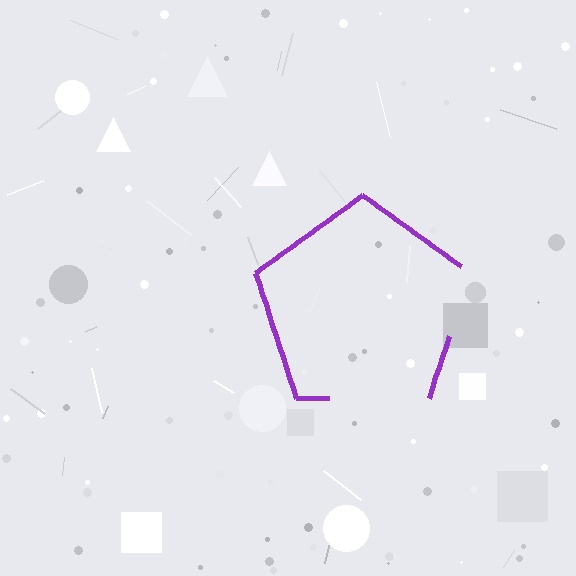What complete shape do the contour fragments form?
The contour fragments form a pentagon.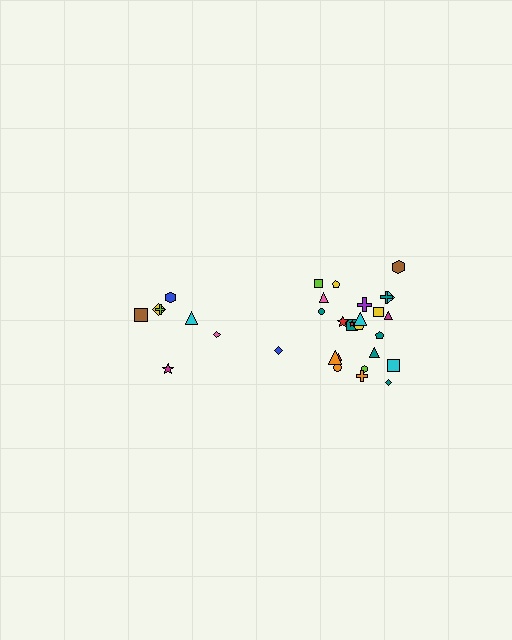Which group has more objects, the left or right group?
The right group.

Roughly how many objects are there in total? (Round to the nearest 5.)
Roughly 30 objects in total.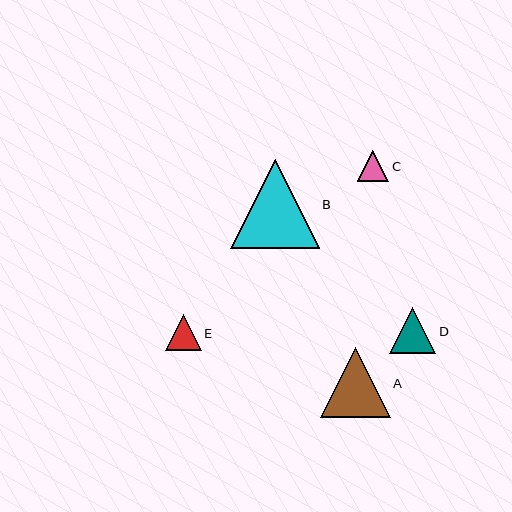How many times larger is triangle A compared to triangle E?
Triangle A is approximately 2.0 times the size of triangle E.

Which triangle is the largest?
Triangle B is the largest with a size of approximately 88 pixels.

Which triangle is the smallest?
Triangle C is the smallest with a size of approximately 31 pixels.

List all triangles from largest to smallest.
From largest to smallest: B, A, D, E, C.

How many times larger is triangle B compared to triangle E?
Triangle B is approximately 2.5 times the size of triangle E.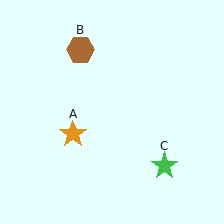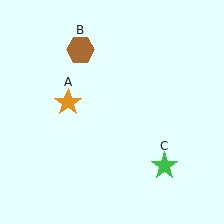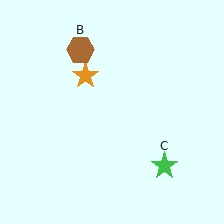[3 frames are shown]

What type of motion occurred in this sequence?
The orange star (object A) rotated clockwise around the center of the scene.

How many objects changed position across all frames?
1 object changed position: orange star (object A).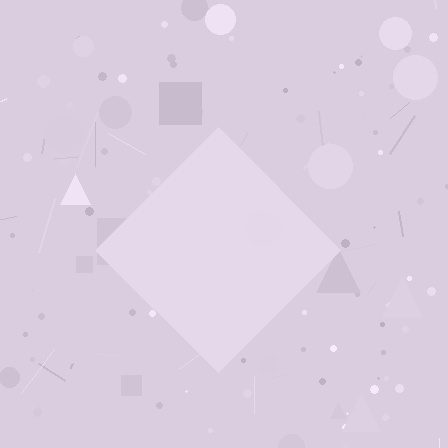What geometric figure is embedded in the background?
A diamond is embedded in the background.